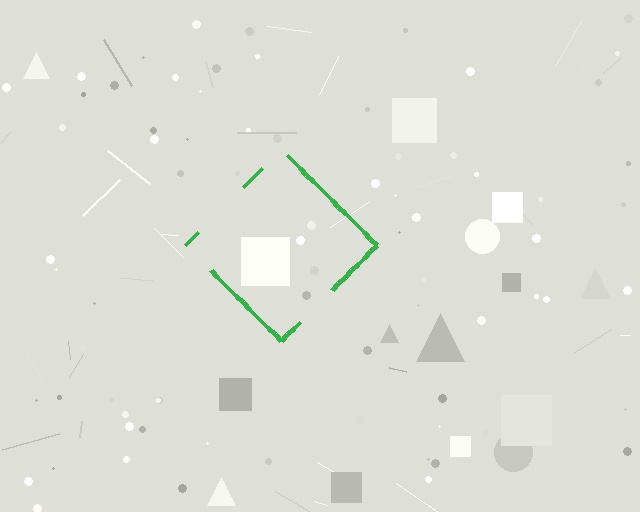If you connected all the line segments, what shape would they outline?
They would outline a diamond.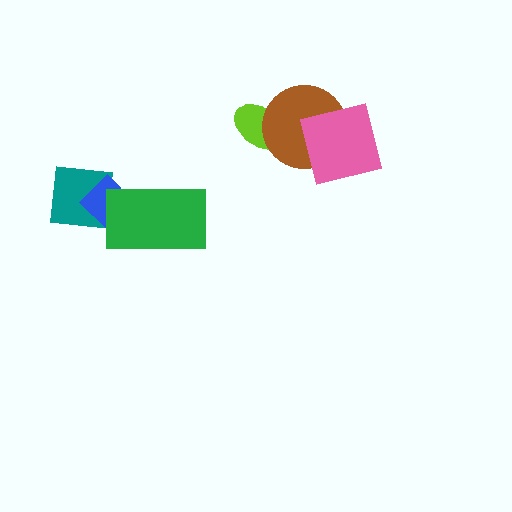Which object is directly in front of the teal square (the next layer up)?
The blue diamond is directly in front of the teal square.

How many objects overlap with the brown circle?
2 objects overlap with the brown circle.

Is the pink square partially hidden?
No, no other shape covers it.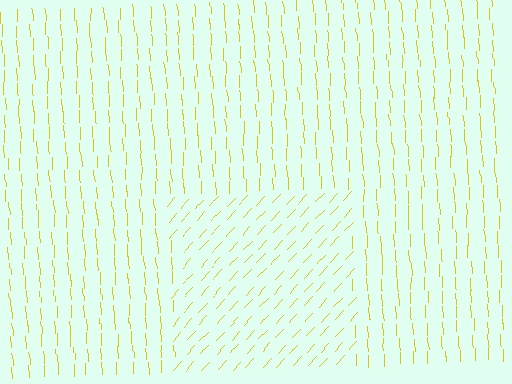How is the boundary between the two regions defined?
The boundary is defined purely by a change in line orientation (approximately 45 degrees difference). All lines are the same color and thickness.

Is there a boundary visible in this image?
Yes, there is a texture boundary formed by a change in line orientation.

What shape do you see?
I see a rectangle.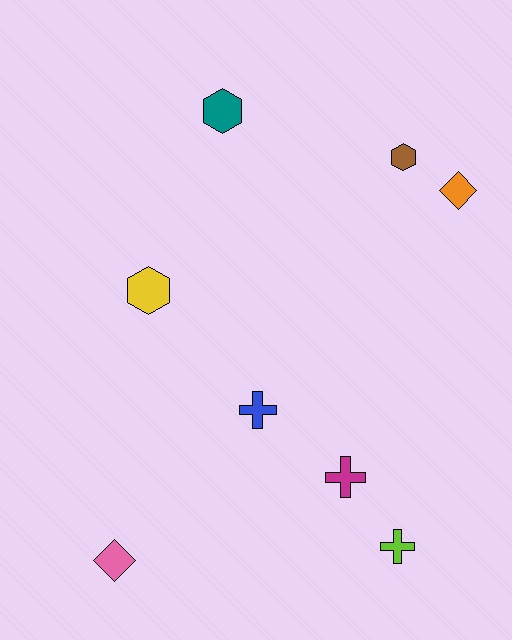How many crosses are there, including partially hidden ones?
There are 3 crosses.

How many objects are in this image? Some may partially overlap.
There are 8 objects.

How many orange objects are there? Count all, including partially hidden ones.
There is 1 orange object.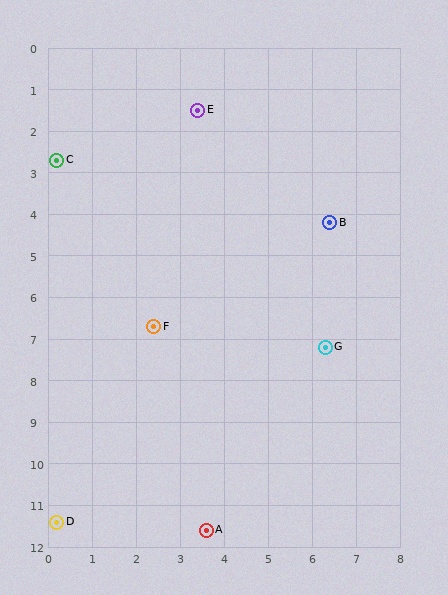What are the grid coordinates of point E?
Point E is at approximately (3.4, 1.5).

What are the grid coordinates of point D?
Point D is at approximately (0.2, 11.4).